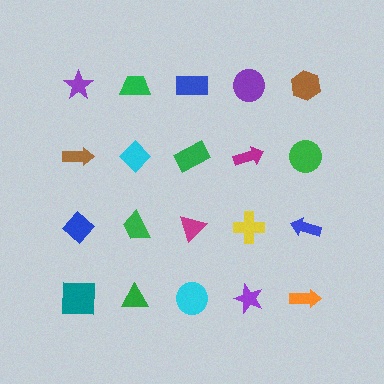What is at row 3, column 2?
A green trapezoid.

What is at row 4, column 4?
A purple star.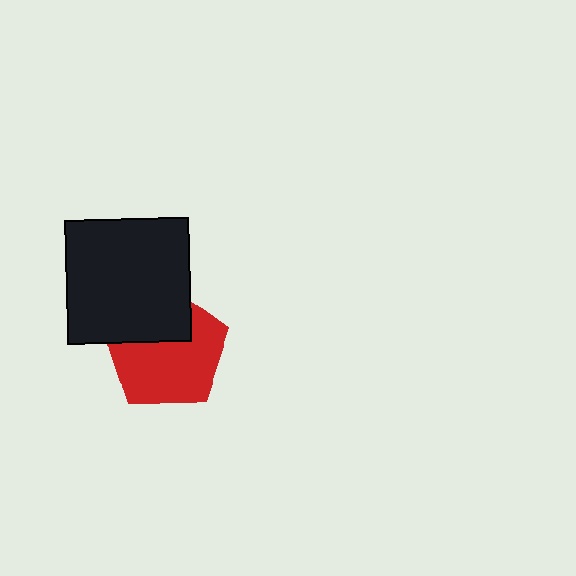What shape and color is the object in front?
The object in front is a black square.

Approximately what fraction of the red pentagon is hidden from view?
Roughly 35% of the red pentagon is hidden behind the black square.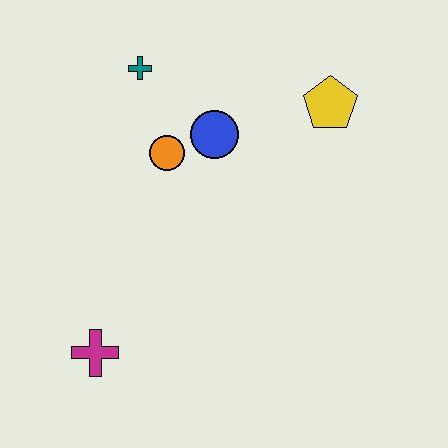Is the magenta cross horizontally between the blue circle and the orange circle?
No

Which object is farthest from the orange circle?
The magenta cross is farthest from the orange circle.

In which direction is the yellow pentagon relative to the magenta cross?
The yellow pentagon is above the magenta cross.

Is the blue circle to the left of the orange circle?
No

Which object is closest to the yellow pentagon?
The blue circle is closest to the yellow pentagon.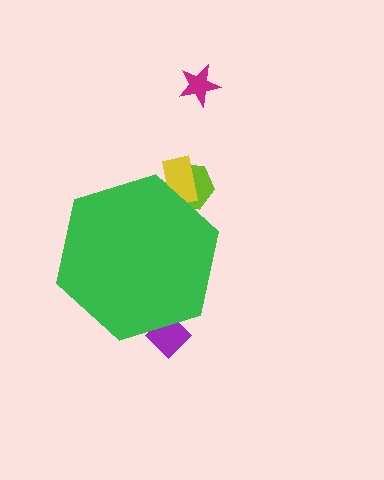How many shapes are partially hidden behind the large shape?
3 shapes are partially hidden.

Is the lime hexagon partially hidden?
Yes, the lime hexagon is partially hidden behind the green hexagon.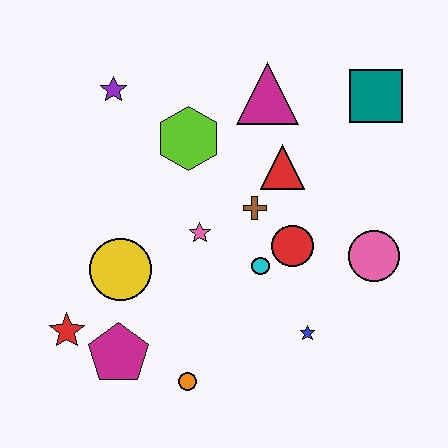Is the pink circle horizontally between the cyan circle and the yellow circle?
No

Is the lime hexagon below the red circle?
No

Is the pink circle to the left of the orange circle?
No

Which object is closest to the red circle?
The cyan circle is closest to the red circle.